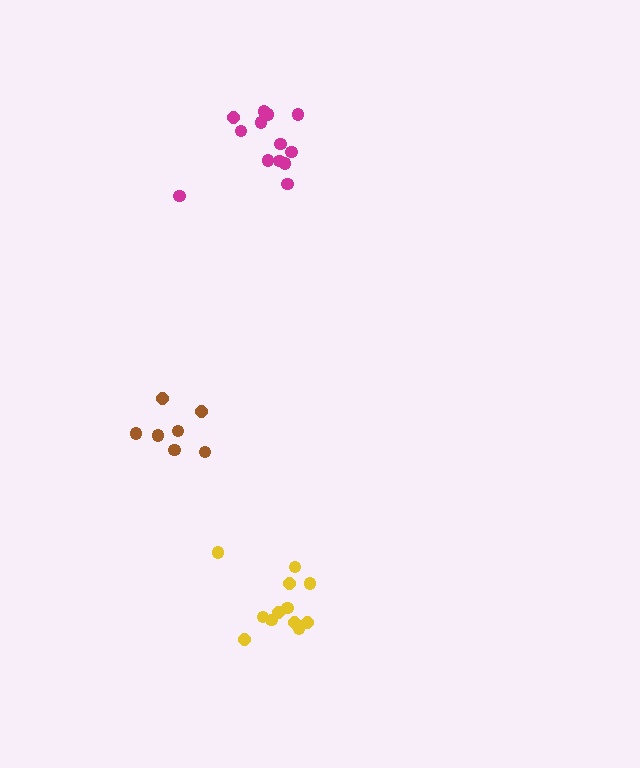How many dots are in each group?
Group 1: 7 dots, Group 2: 12 dots, Group 3: 13 dots (32 total).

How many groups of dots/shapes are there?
There are 3 groups.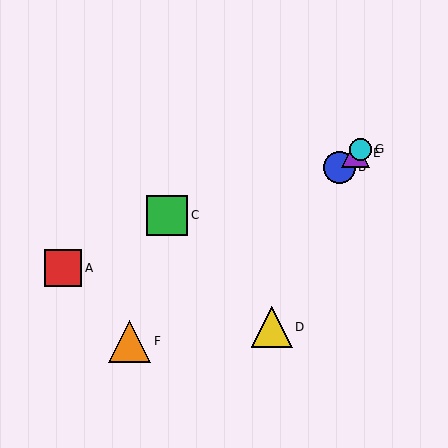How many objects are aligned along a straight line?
4 objects (B, E, F, G) are aligned along a straight line.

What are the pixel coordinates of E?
Object E is at (356, 154).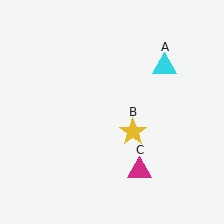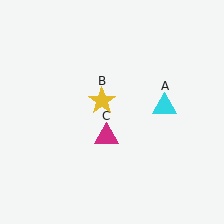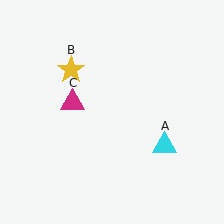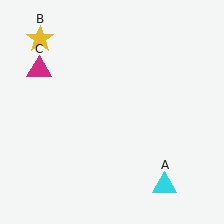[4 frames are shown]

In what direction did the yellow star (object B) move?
The yellow star (object B) moved up and to the left.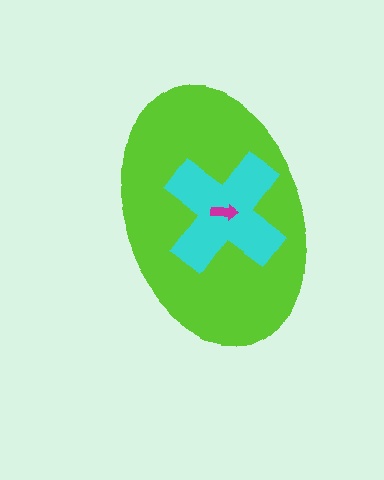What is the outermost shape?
The lime ellipse.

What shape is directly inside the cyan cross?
The magenta arrow.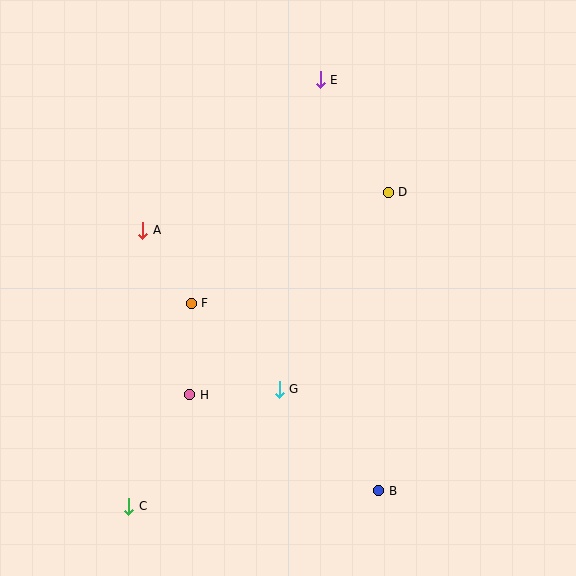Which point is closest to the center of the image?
Point F at (191, 303) is closest to the center.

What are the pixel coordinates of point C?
Point C is at (129, 506).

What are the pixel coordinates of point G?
Point G is at (279, 389).